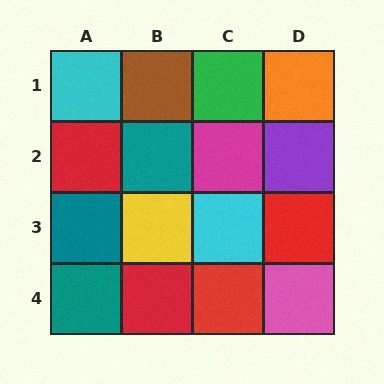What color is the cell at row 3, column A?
Teal.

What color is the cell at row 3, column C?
Cyan.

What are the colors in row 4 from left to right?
Teal, red, red, pink.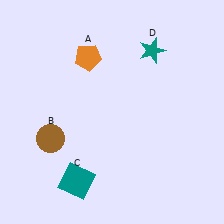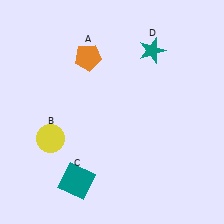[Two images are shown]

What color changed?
The circle (B) changed from brown in Image 1 to yellow in Image 2.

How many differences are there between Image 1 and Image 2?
There is 1 difference between the two images.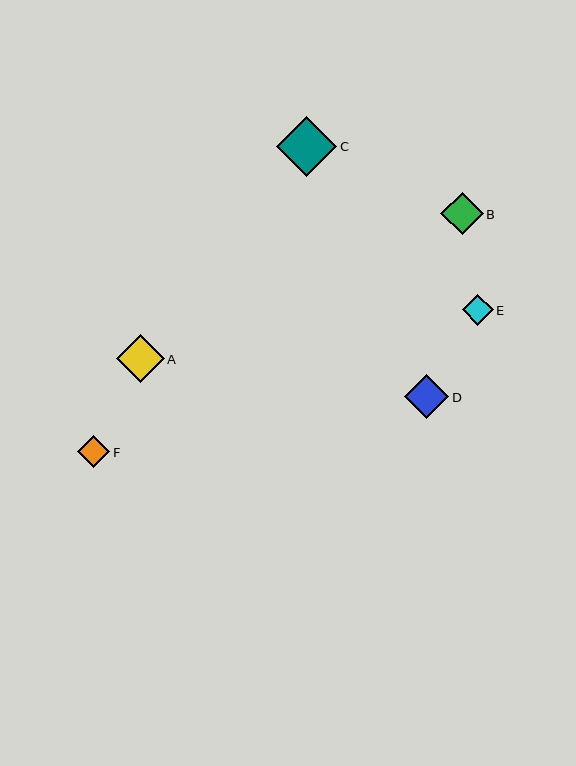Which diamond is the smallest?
Diamond E is the smallest with a size of approximately 31 pixels.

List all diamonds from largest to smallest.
From largest to smallest: C, A, D, B, F, E.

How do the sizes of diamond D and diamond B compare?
Diamond D and diamond B are approximately the same size.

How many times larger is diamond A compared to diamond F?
Diamond A is approximately 1.5 times the size of diamond F.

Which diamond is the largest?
Diamond C is the largest with a size of approximately 60 pixels.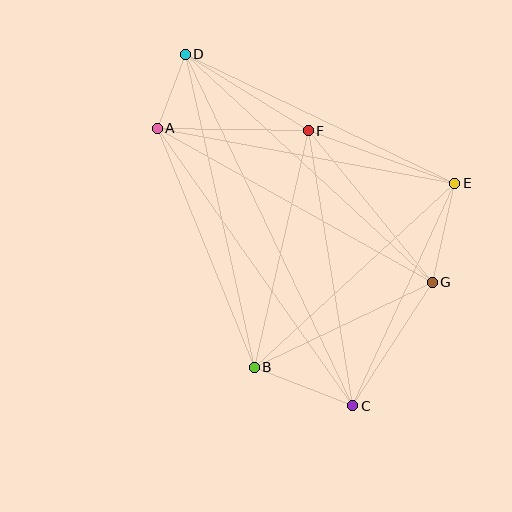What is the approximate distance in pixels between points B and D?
The distance between B and D is approximately 321 pixels.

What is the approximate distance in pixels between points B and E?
The distance between B and E is approximately 273 pixels.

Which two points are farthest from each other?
Points C and D are farthest from each other.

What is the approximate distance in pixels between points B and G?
The distance between B and G is approximately 197 pixels.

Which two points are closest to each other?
Points A and D are closest to each other.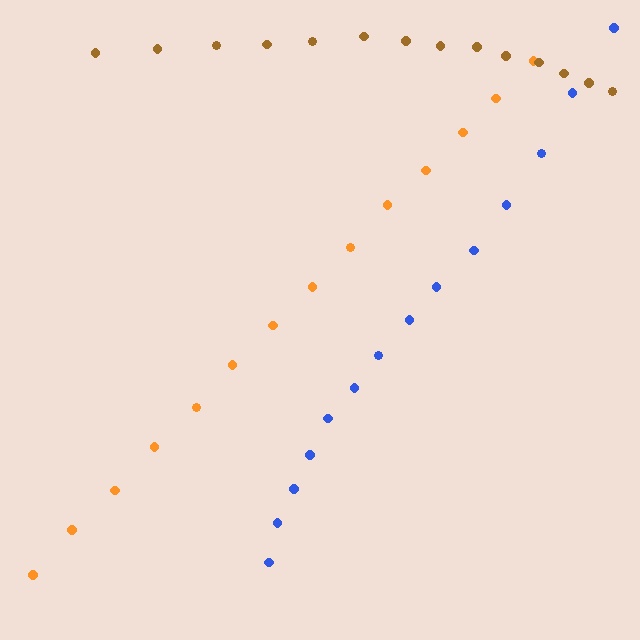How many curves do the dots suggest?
There are 3 distinct paths.